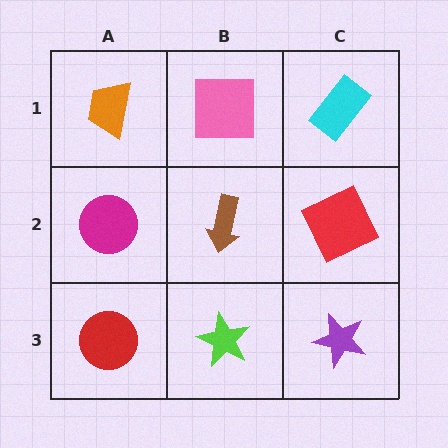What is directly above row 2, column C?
A cyan rectangle.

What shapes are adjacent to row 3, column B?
A brown arrow (row 2, column B), a red circle (row 3, column A), a purple star (row 3, column C).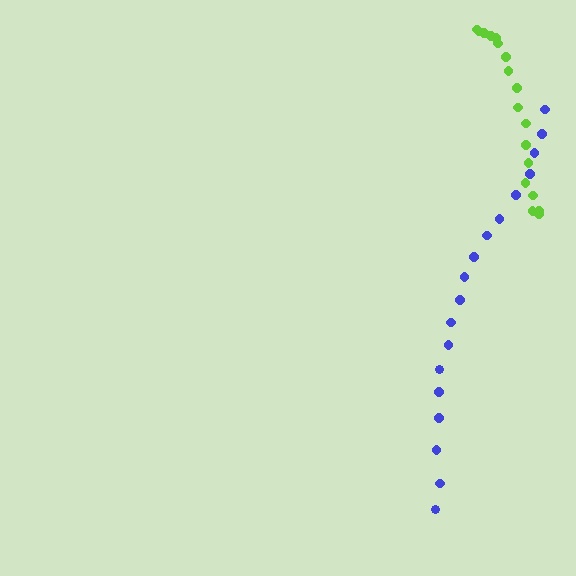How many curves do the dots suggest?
There are 2 distinct paths.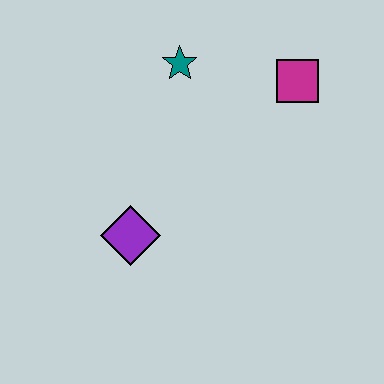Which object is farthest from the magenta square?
The purple diamond is farthest from the magenta square.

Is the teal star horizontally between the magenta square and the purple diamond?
Yes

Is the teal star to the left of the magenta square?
Yes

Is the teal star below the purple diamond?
No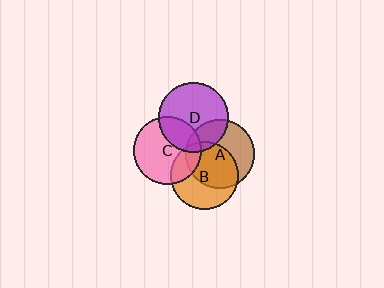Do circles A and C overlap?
Yes.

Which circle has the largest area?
Circle D (purple).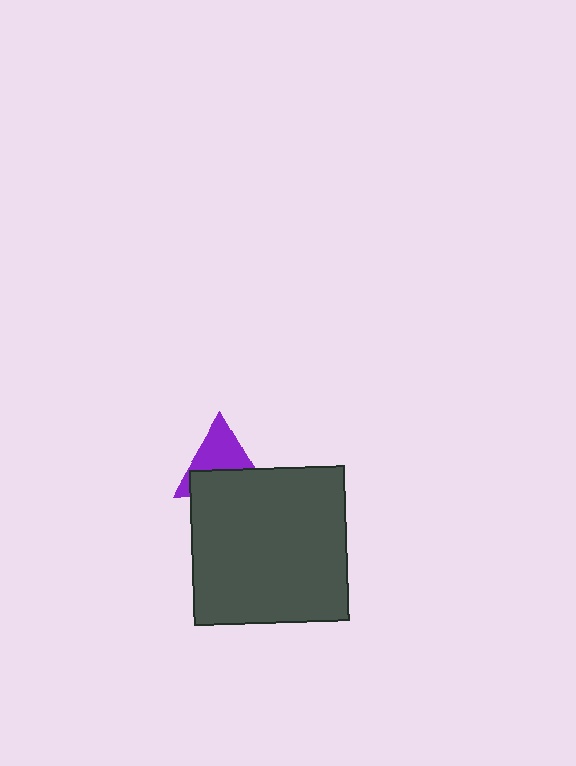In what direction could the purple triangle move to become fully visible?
The purple triangle could move up. That would shift it out from behind the dark gray square entirely.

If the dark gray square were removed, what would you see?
You would see the complete purple triangle.